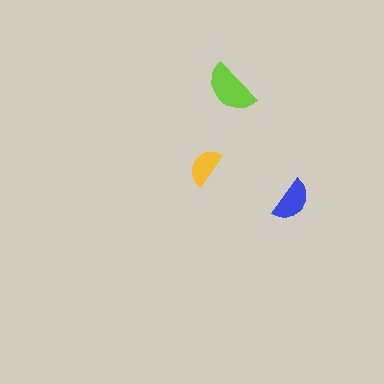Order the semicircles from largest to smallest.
the lime one, the blue one, the yellow one.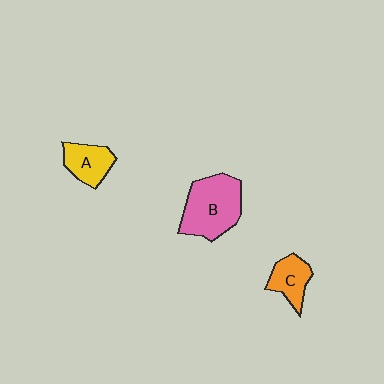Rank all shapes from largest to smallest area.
From largest to smallest: B (pink), A (yellow), C (orange).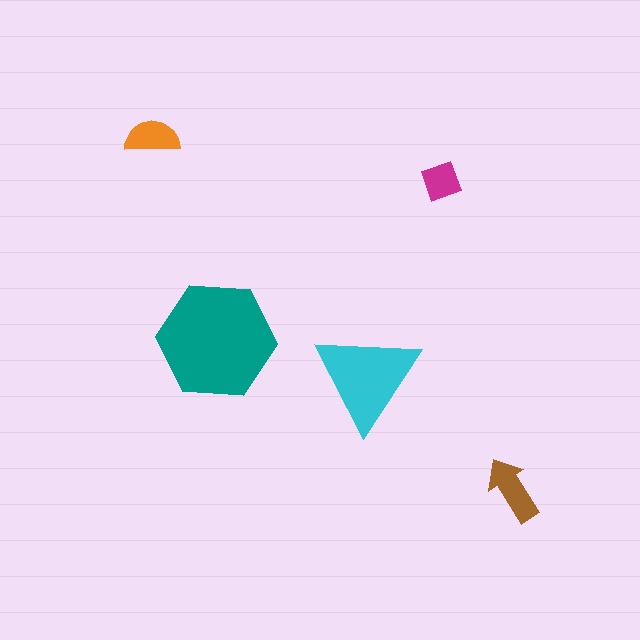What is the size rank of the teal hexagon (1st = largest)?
1st.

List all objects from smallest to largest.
The magenta diamond, the orange semicircle, the brown arrow, the cyan triangle, the teal hexagon.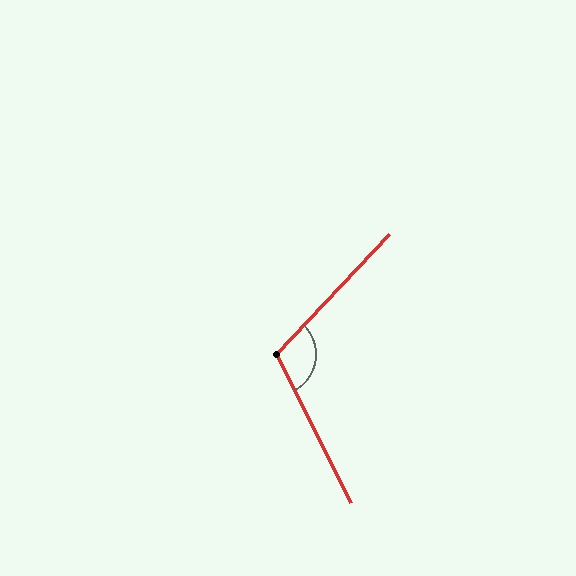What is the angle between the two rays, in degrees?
Approximately 110 degrees.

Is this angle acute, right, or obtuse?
It is obtuse.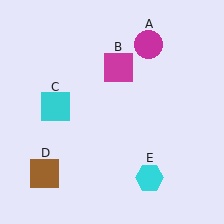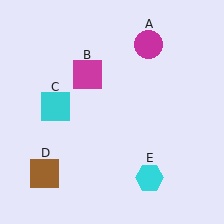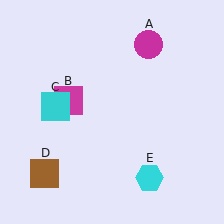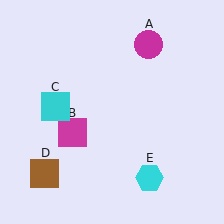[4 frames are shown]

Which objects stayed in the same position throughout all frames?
Magenta circle (object A) and cyan square (object C) and brown square (object D) and cyan hexagon (object E) remained stationary.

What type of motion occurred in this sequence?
The magenta square (object B) rotated counterclockwise around the center of the scene.